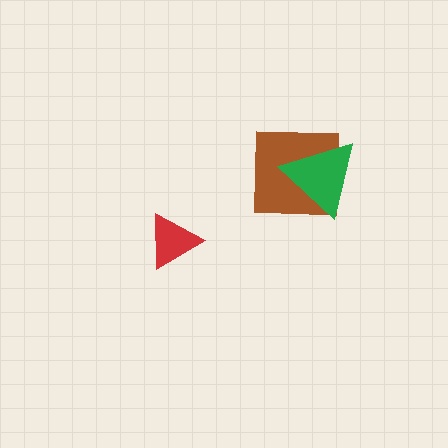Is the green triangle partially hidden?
No, no other shape covers it.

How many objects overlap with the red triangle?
0 objects overlap with the red triangle.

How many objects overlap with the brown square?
1 object overlaps with the brown square.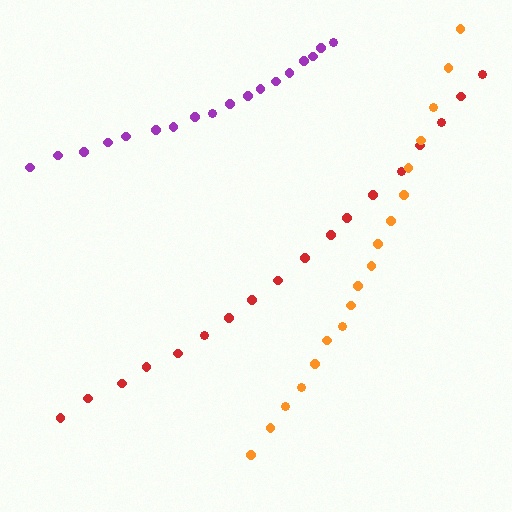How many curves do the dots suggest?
There are 3 distinct paths.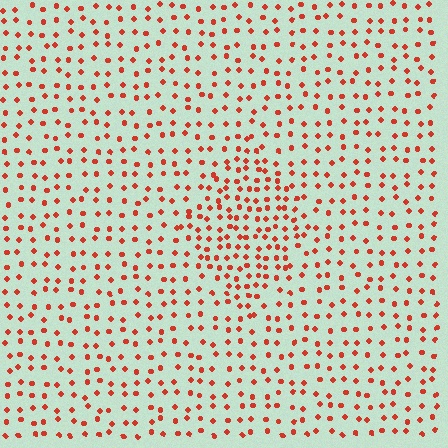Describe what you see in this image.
The image contains small red elements arranged at two different densities. A diamond-shaped region is visible where the elements are more densely packed than the surrounding area.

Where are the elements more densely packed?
The elements are more densely packed inside the diamond boundary.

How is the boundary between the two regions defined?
The boundary is defined by a change in element density (approximately 1.8x ratio). All elements are the same color, size, and shape.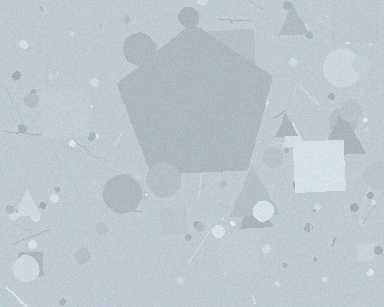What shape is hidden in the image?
A pentagon is hidden in the image.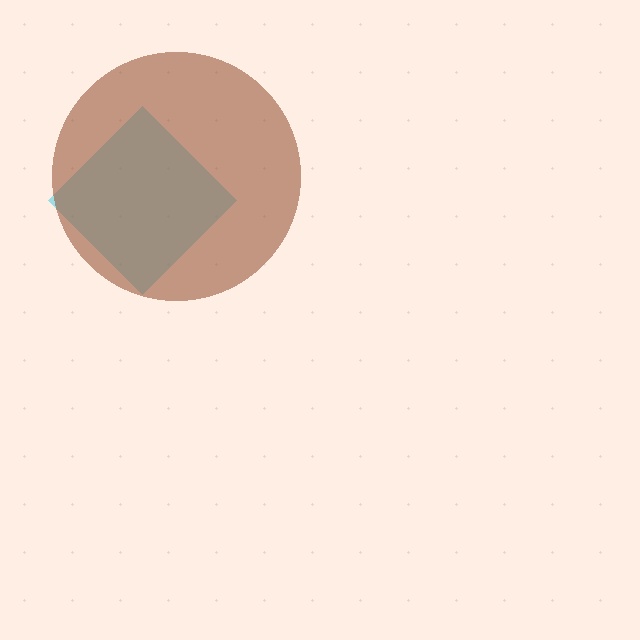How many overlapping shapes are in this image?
There are 2 overlapping shapes in the image.